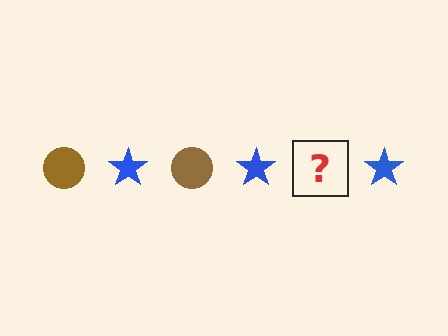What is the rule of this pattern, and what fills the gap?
The rule is that the pattern alternates between brown circle and blue star. The gap should be filled with a brown circle.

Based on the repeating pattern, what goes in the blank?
The blank should be a brown circle.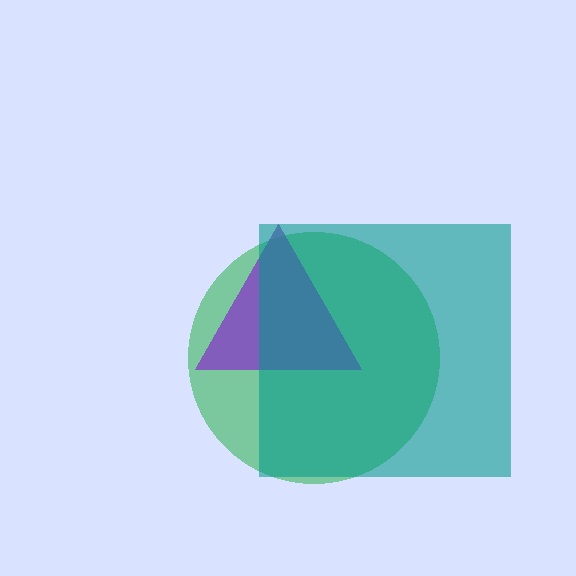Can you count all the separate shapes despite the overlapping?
Yes, there are 3 separate shapes.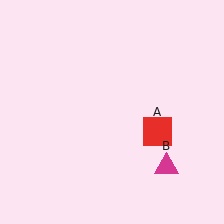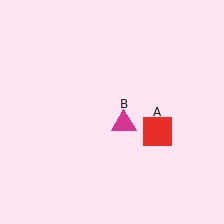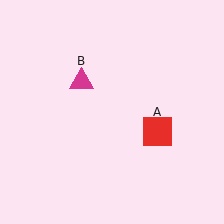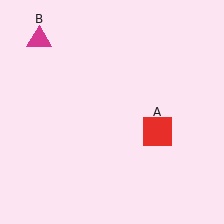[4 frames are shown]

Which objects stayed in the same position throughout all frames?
Red square (object A) remained stationary.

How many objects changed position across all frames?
1 object changed position: magenta triangle (object B).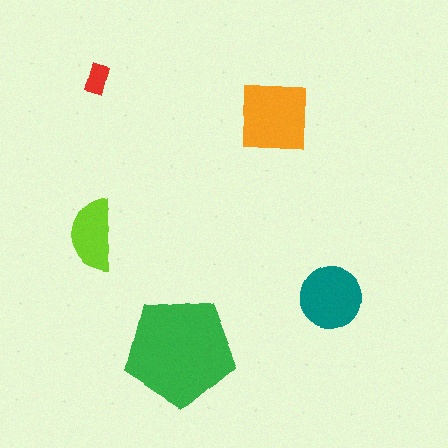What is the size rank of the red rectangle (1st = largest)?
5th.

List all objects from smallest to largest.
The red rectangle, the lime semicircle, the teal circle, the orange square, the green pentagon.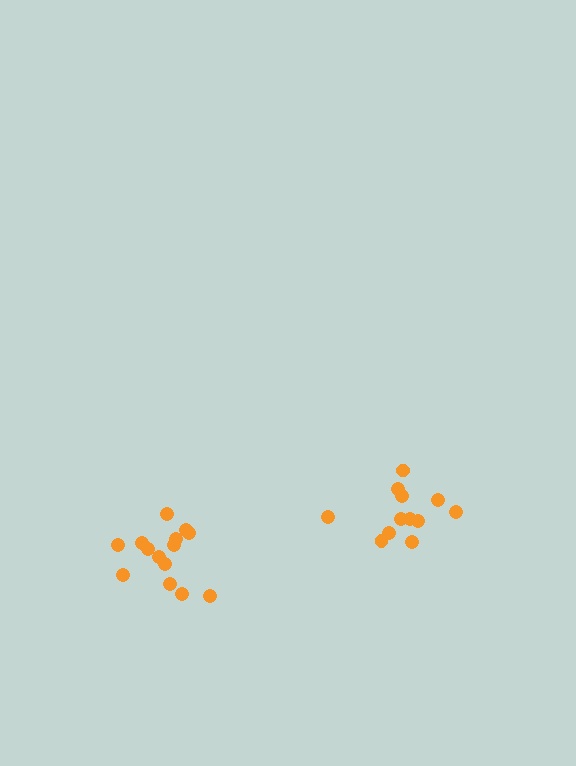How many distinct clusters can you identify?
There are 2 distinct clusters.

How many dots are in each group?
Group 1: 14 dots, Group 2: 12 dots (26 total).